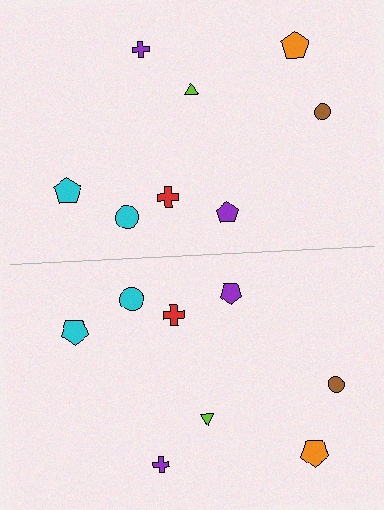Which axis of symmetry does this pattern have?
The pattern has a horizontal axis of symmetry running through the center of the image.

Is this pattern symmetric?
Yes, this pattern has bilateral (reflection) symmetry.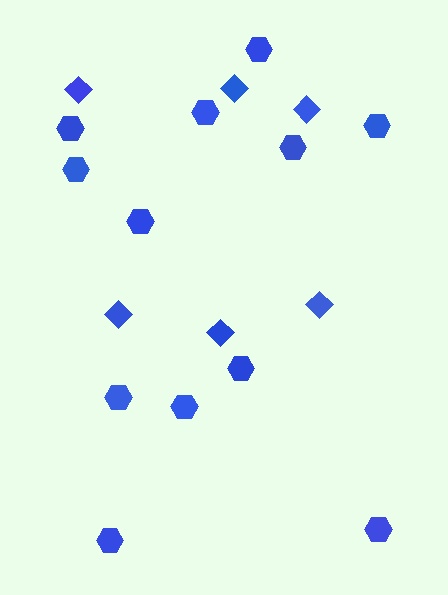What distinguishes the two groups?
There are 2 groups: one group of hexagons (12) and one group of diamonds (6).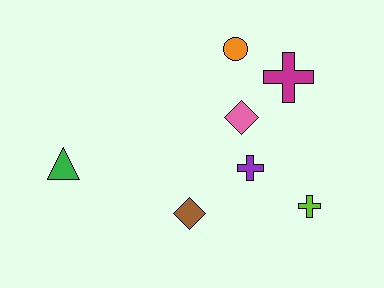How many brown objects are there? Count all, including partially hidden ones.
There is 1 brown object.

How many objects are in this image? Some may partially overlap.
There are 7 objects.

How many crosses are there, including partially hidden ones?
There are 3 crosses.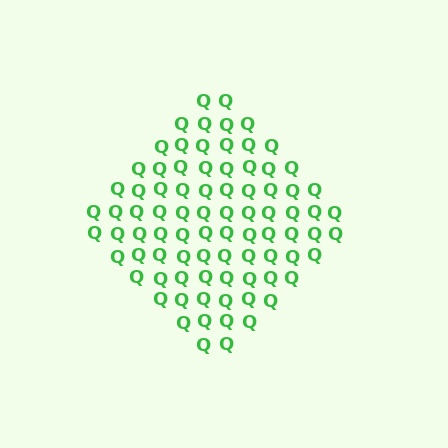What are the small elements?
The small elements are letter Q's.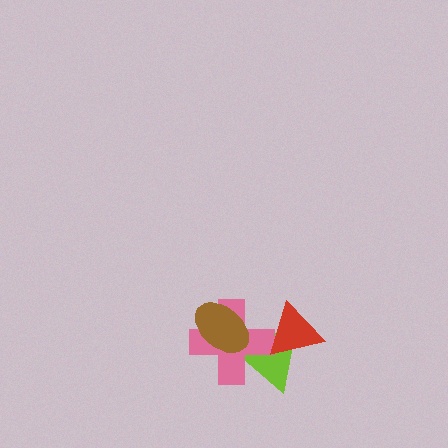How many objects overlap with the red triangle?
2 objects overlap with the red triangle.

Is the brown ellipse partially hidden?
No, no other shape covers it.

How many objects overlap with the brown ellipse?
2 objects overlap with the brown ellipse.